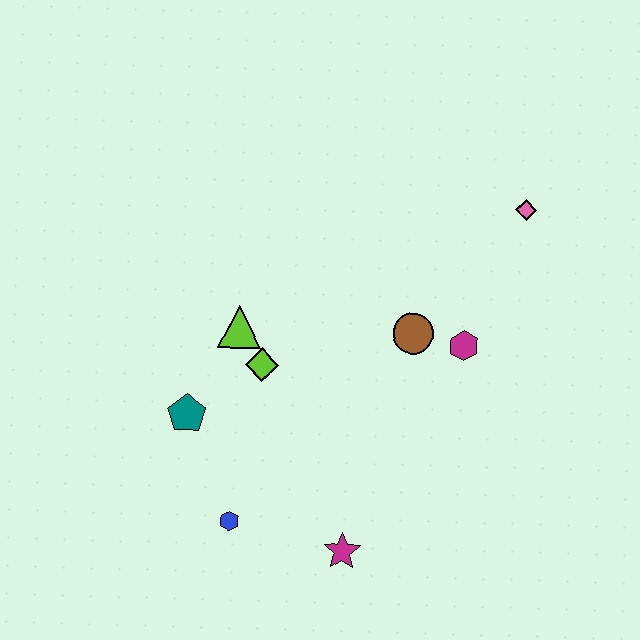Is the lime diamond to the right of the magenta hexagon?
No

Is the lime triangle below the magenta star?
No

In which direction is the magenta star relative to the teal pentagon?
The magenta star is to the right of the teal pentagon.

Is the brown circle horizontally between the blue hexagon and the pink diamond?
Yes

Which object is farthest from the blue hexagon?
The pink diamond is farthest from the blue hexagon.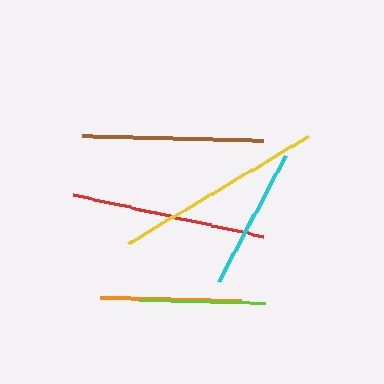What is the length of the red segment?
The red segment is approximately 195 pixels long.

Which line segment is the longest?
The yellow line is the longest at approximately 210 pixels.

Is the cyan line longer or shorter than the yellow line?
The yellow line is longer than the cyan line.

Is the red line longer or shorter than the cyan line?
The red line is longer than the cyan line.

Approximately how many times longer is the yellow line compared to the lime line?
The yellow line is approximately 1.7 times the length of the lime line.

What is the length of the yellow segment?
The yellow segment is approximately 210 pixels long.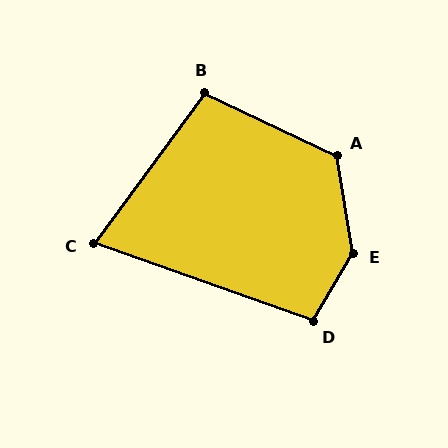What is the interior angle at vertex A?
Approximately 124 degrees (obtuse).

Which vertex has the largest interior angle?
E, at approximately 141 degrees.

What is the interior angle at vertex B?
Approximately 101 degrees (obtuse).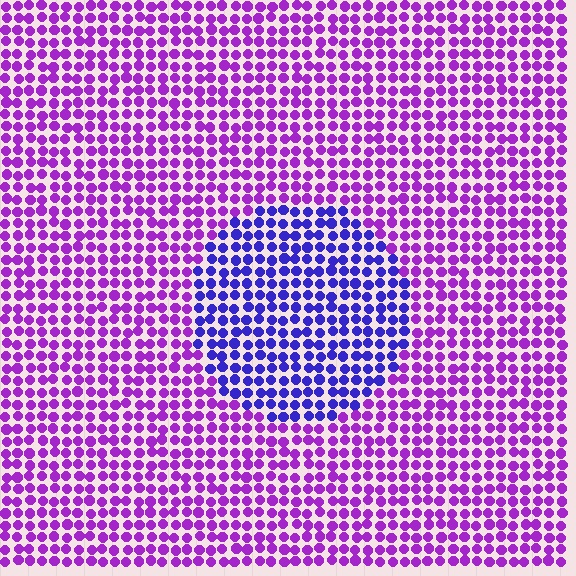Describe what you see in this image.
The image is filled with small purple elements in a uniform arrangement. A circle-shaped region is visible where the elements are tinted to a slightly different hue, forming a subtle color boundary.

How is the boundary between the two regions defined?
The boundary is defined purely by a slight shift in hue (about 41 degrees). Spacing, size, and orientation are identical on both sides.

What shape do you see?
I see a circle.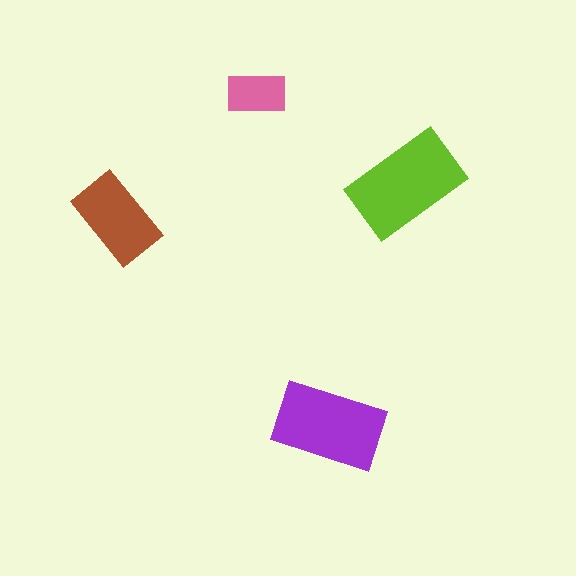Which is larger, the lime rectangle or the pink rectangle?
The lime one.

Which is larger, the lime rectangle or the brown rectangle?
The lime one.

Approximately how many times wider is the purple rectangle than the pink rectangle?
About 2 times wider.